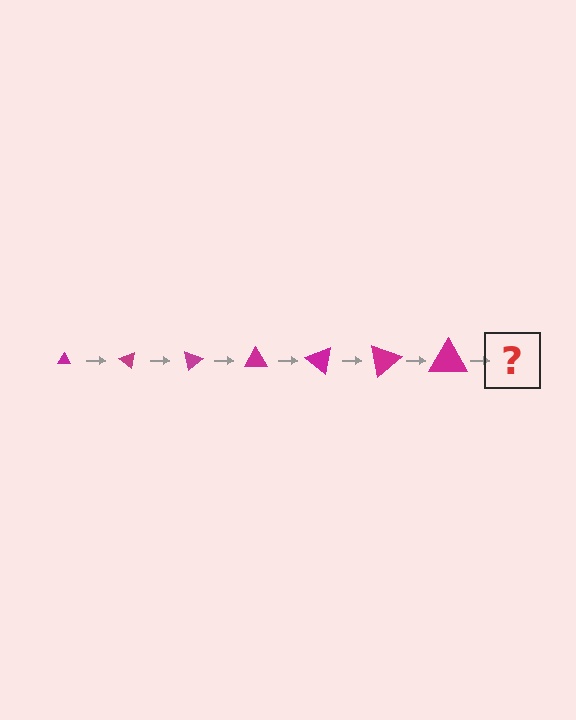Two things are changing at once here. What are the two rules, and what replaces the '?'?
The two rules are that the triangle grows larger each step and it rotates 40 degrees each step. The '?' should be a triangle, larger than the previous one and rotated 280 degrees from the start.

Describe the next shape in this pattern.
It should be a triangle, larger than the previous one and rotated 280 degrees from the start.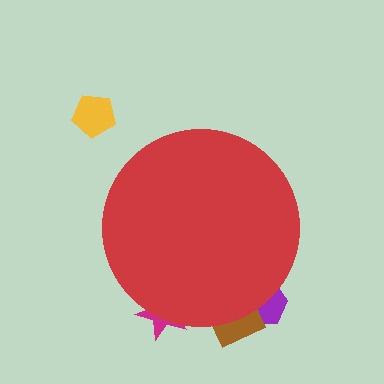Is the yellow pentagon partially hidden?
No, the yellow pentagon is fully visible.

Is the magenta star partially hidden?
Yes, the magenta star is partially hidden behind the red circle.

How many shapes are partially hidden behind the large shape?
3 shapes are partially hidden.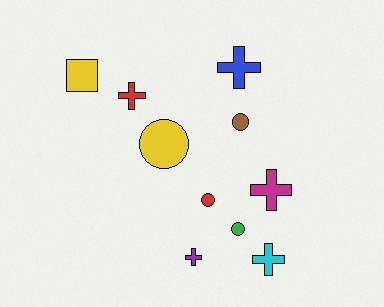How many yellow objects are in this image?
There are 2 yellow objects.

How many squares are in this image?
There is 1 square.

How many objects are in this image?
There are 10 objects.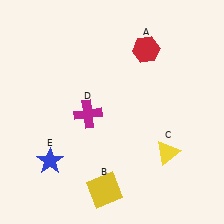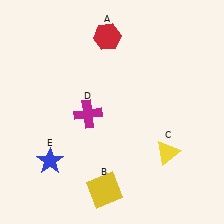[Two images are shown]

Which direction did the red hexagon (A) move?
The red hexagon (A) moved left.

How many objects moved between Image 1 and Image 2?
1 object moved between the two images.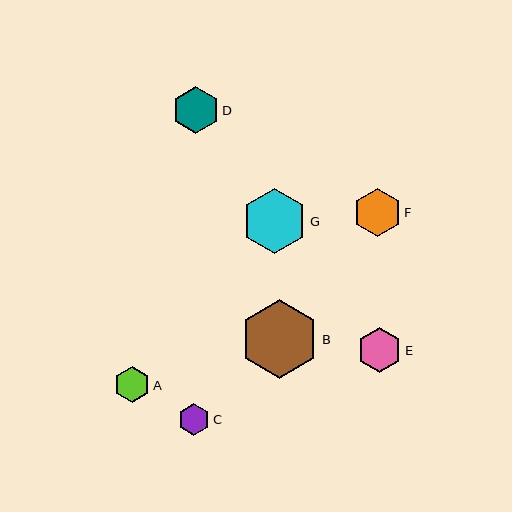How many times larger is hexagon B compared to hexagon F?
Hexagon B is approximately 1.6 times the size of hexagon F.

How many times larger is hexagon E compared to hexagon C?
Hexagon E is approximately 1.4 times the size of hexagon C.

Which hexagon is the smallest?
Hexagon C is the smallest with a size of approximately 32 pixels.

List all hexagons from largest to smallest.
From largest to smallest: B, G, F, D, E, A, C.